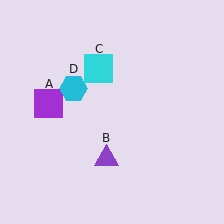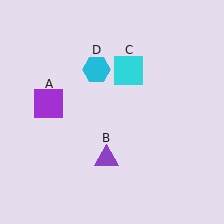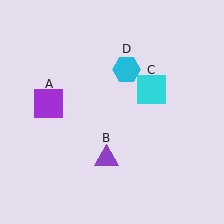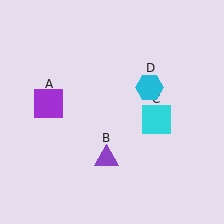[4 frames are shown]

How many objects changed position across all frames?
2 objects changed position: cyan square (object C), cyan hexagon (object D).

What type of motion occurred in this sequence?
The cyan square (object C), cyan hexagon (object D) rotated clockwise around the center of the scene.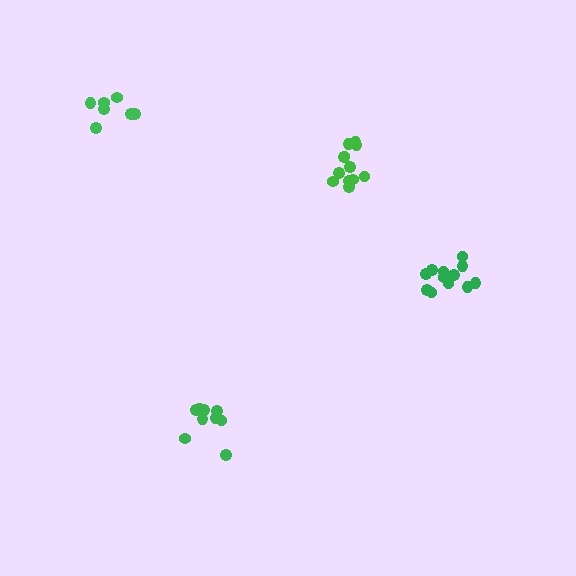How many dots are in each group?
Group 1: 9 dots, Group 2: 7 dots, Group 3: 12 dots, Group 4: 12 dots (40 total).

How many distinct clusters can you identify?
There are 4 distinct clusters.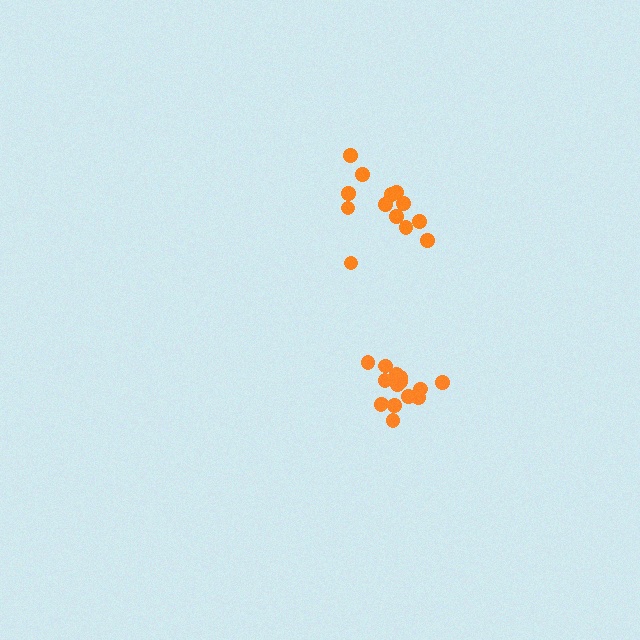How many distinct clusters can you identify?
There are 2 distinct clusters.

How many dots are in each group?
Group 1: 13 dots, Group 2: 15 dots (28 total).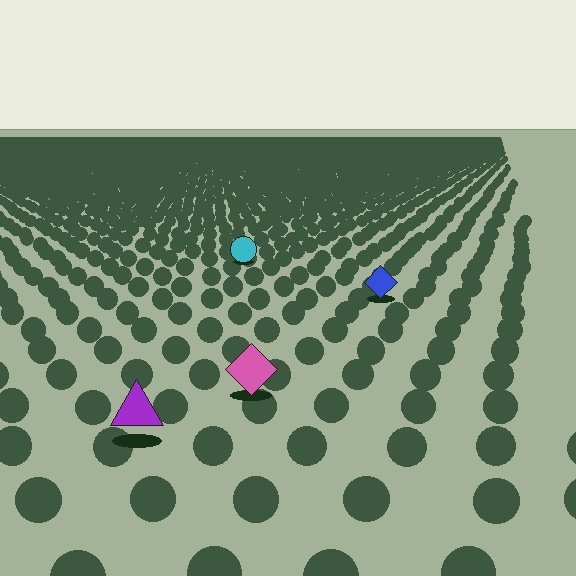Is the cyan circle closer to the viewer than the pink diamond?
No. The pink diamond is closer — you can tell from the texture gradient: the ground texture is coarser near it.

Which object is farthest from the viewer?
The cyan circle is farthest from the viewer. It appears smaller and the ground texture around it is denser.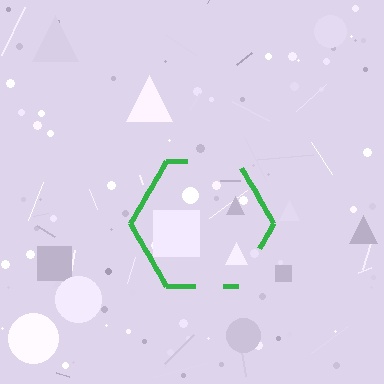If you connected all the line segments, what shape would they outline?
They would outline a hexagon.